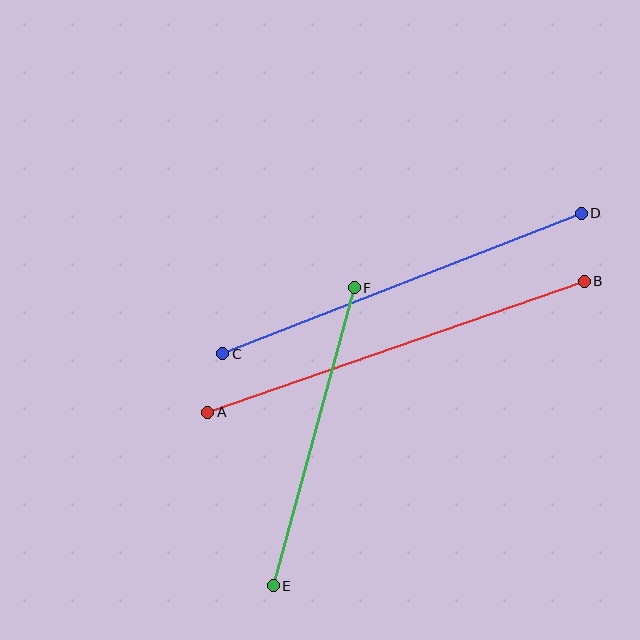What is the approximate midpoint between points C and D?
The midpoint is at approximately (402, 283) pixels.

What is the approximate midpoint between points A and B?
The midpoint is at approximately (396, 347) pixels.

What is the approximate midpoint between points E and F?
The midpoint is at approximately (314, 437) pixels.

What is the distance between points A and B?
The distance is approximately 399 pixels.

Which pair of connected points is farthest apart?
Points A and B are farthest apart.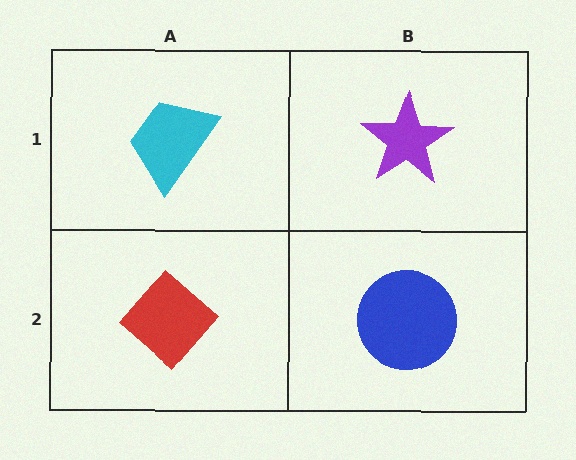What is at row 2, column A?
A red diamond.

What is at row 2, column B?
A blue circle.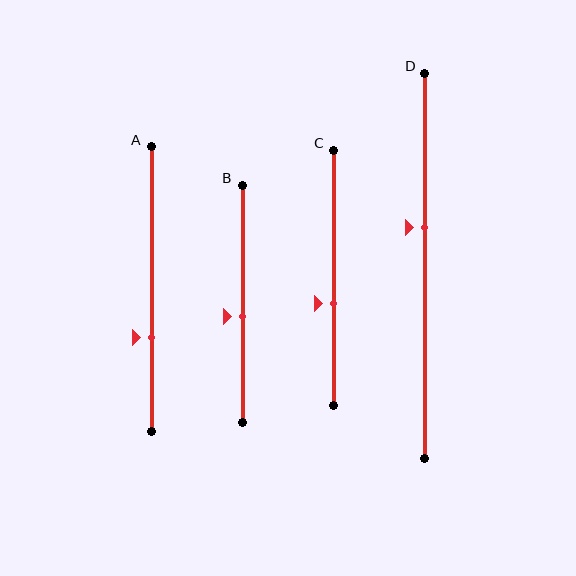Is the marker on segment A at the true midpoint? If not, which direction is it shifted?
No, the marker on segment A is shifted downward by about 17% of the segment length.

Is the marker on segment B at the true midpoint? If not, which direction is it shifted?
No, the marker on segment B is shifted downward by about 5% of the segment length.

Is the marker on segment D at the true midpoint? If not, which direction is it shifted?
No, the marker on segment D is shifted upward by about 10% of the segment length.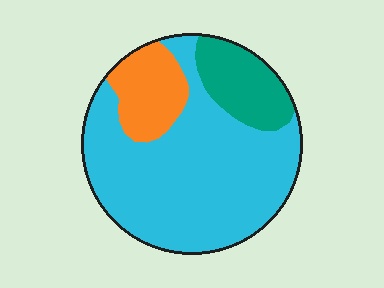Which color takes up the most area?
Cyan, at roughly 70%.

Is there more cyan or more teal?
Cyan.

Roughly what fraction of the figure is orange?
Orange covers around 15% of the figure.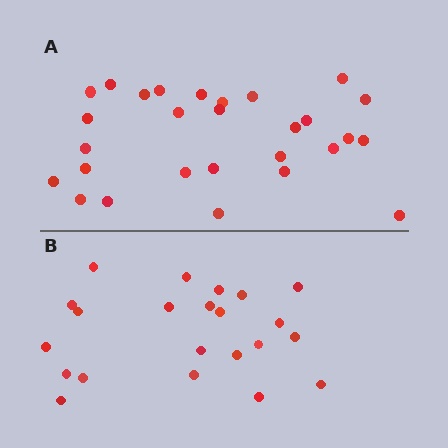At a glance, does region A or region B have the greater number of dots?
Region A (the top region) has more dots.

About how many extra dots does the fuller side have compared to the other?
Region A has about 6 more dots than region B.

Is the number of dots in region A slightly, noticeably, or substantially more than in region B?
Region A has noticeably more, but not dramatically so. The ratio is roughly 1.3 to 1.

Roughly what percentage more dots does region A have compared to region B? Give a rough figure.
About 25% more.